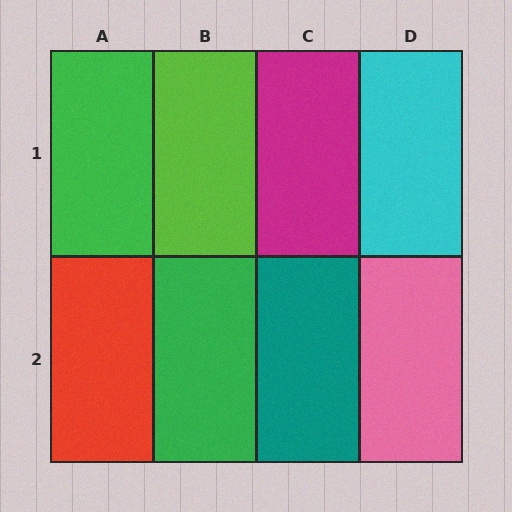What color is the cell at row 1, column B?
Lime.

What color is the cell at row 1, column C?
Magenta.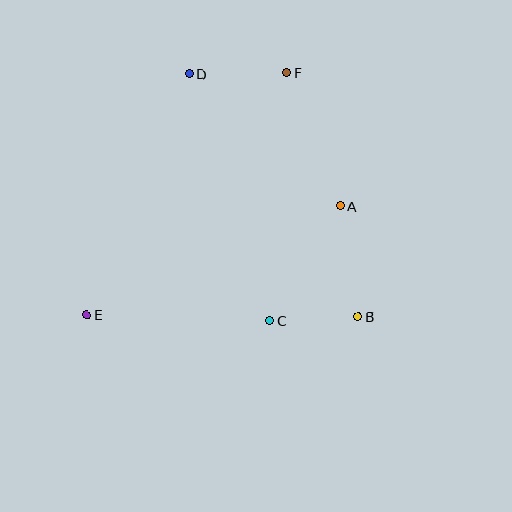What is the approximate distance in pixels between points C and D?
The distance between C and D is approximately 260 pixels.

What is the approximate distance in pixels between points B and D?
The distance between B and D is approximately 296 pixels.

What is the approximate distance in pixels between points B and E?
The distance between B and E is approximately 271 pixels.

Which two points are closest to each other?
Points B and C are closest to each other.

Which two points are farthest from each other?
Points E and F are farthest from each other.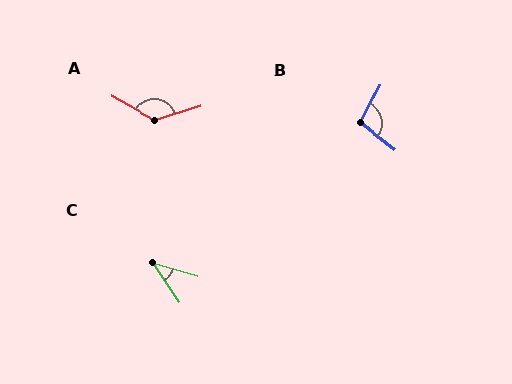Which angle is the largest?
A, at approximately 133 degrees.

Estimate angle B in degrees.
Approximately 101 degrees.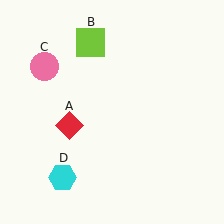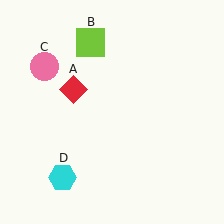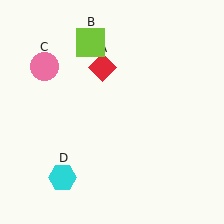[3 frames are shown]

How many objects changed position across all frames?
1 object changed position: red diamond (object A).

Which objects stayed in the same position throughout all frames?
Lime square (object B) and pink circle (object C) and cyan hexagon (object D) remained stationary.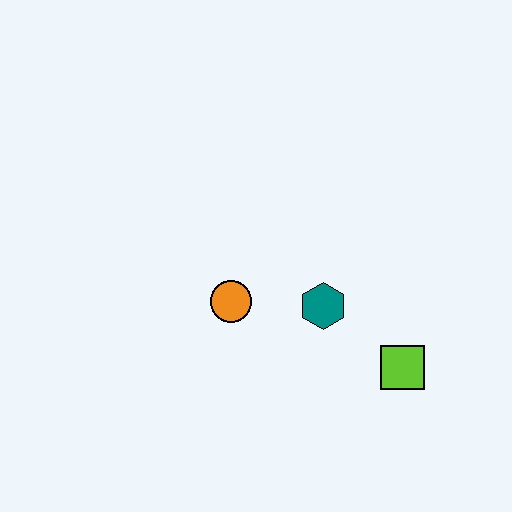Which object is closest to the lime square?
The teal hexagon is closest to the lime square.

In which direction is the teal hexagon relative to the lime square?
The teal hexagon is to the left of the lime square.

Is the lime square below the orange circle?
Yes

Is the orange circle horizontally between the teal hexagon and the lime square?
No